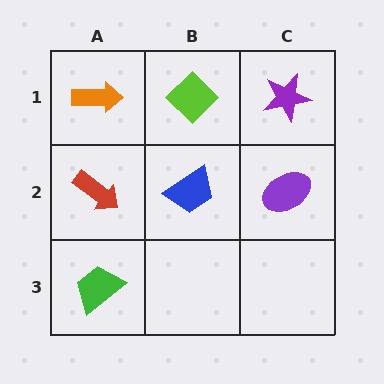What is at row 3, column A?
A green trapezoid.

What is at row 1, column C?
A purple star.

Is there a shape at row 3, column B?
No, that cell is empty.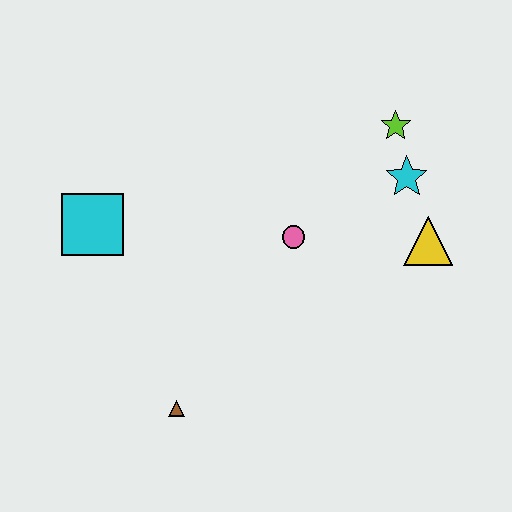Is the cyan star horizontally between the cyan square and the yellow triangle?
Yes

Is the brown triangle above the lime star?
No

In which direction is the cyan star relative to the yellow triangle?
The cyan star is above the yellow triangle.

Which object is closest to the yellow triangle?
The cyan star is closest to the yellow triangle.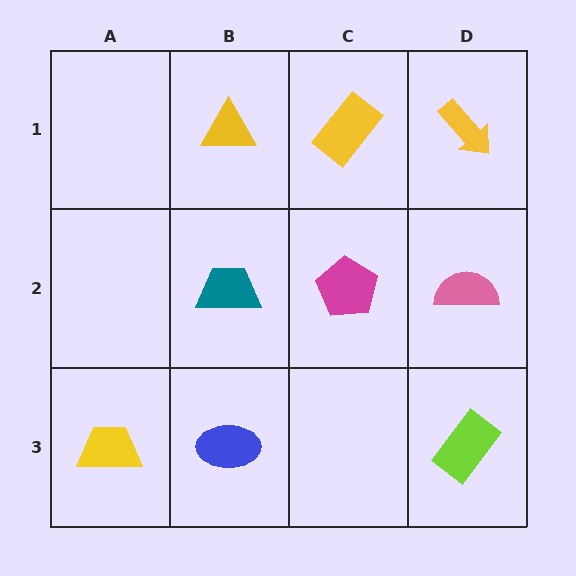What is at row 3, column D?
A lime rectangle.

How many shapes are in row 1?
3 shapes.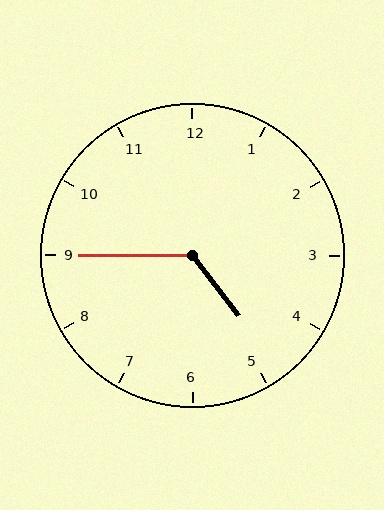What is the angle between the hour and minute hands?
Approximately 128 degrees.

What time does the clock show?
4:45.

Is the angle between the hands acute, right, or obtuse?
It is obtuse.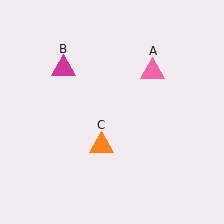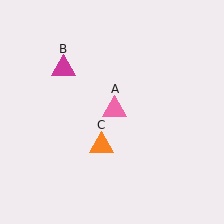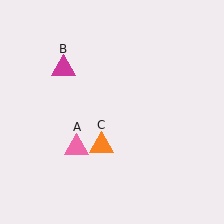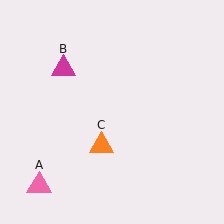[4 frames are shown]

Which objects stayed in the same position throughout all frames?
Magenta triangle (object B) and orange triangle (object C) remained stationary.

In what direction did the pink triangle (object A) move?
The pink triangle (object A) moved down and to the left.